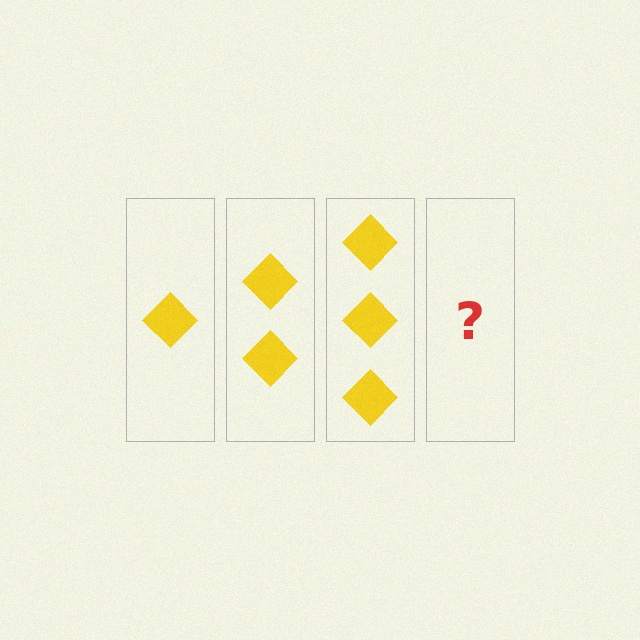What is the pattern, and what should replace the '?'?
The pattern is that each step adds one more diamond. The '?' should be 4 diamonds.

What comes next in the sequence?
The next element should be 4 diamonds.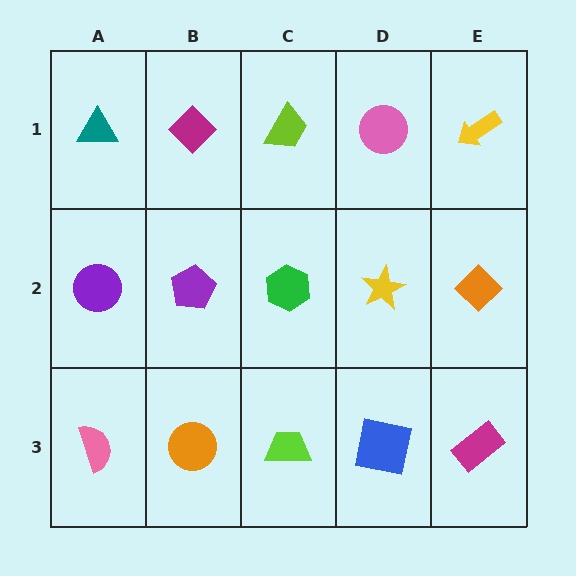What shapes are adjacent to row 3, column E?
An orange diamond (row 2, column E), a blue square (row 3, column D).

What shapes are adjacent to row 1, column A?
A purple circle (row 2, column A), a magenta diamond (row 1, column B).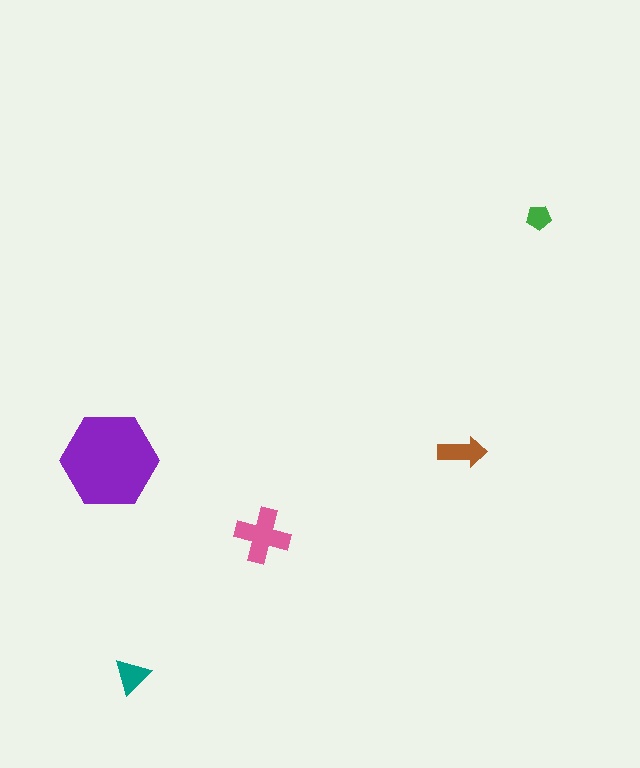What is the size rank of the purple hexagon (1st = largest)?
1st.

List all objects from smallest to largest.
The green pentagon, the teal triangle, the brown arrow, the pink cross, the purple hexagon.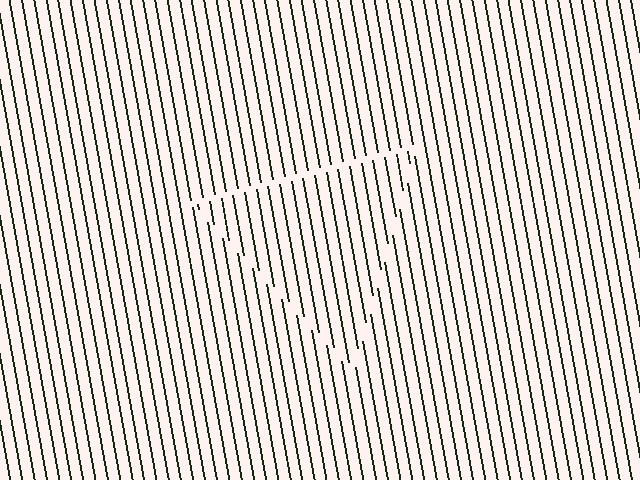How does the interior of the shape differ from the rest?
The interior of the shape contains the same grating, shifted by half a period — the contour is defined by the phase discontinuity where line-ends from the inner and outer gratings abut.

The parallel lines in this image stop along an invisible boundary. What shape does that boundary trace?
An illusory triangle. The interior of the shape contains the same grating, shifted by half a period — the contour is defined by the phase discontinuity where line-ends from the inner and outer gratings abut.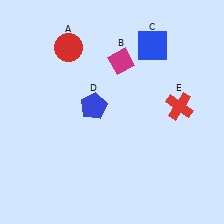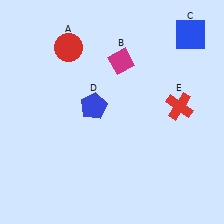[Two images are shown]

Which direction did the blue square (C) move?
The blue square (C) moved right.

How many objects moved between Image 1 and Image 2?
1 object moved between the two images.